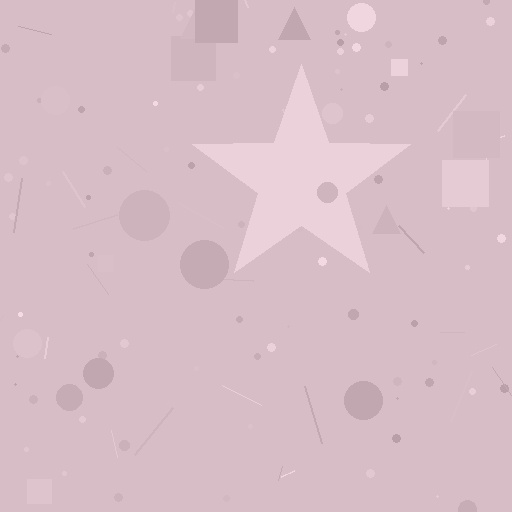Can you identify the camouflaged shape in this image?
The camouflaged shape is a star.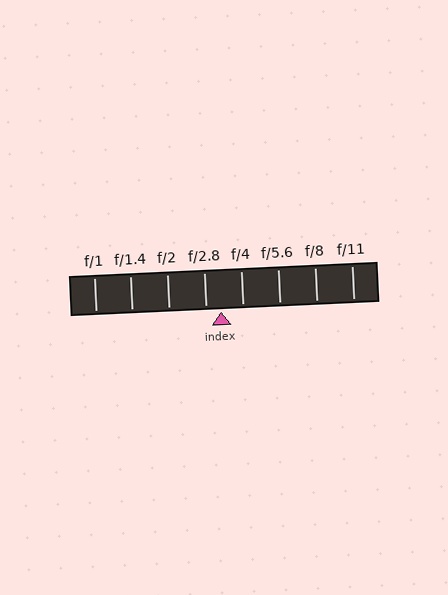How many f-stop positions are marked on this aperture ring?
There are 8 f-stop positions marked.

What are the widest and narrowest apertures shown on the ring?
The widest aperture shown is f/1 and the narrowest is f/11.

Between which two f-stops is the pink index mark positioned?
The index mark is between f/2.8 and f/4.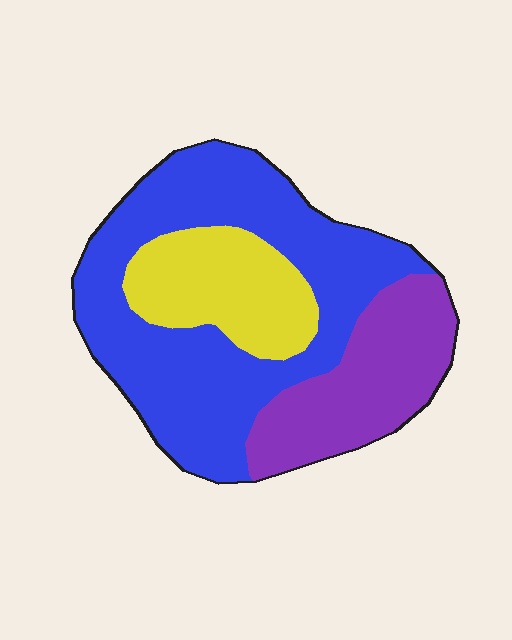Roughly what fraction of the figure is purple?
Purple takes up about one quarter (1/4) of the figure.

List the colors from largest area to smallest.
From largest to smallest: blue, purple, yellow.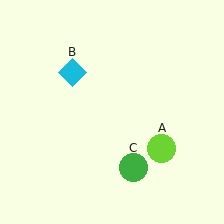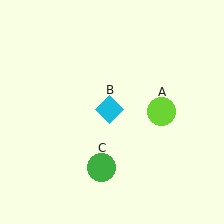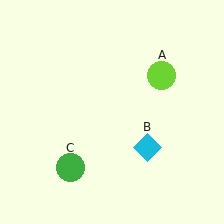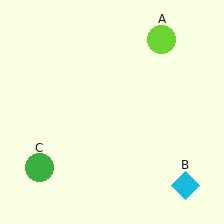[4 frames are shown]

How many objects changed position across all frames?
3 objects changed position: lime circle (object A), cyan diamond (object B), green circle (object C).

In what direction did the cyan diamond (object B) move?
The cyan diamond (object B) moved down and to the right.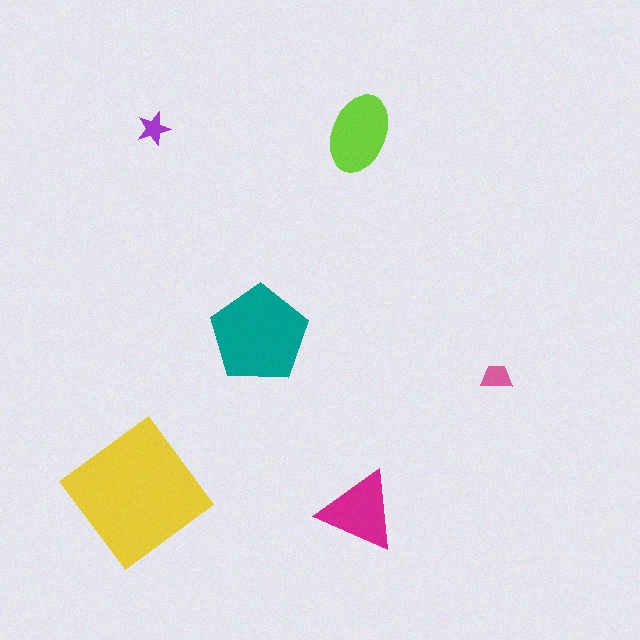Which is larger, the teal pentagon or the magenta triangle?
The teal pentagon.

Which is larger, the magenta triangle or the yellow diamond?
The yellow diamond.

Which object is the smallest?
The purple star.